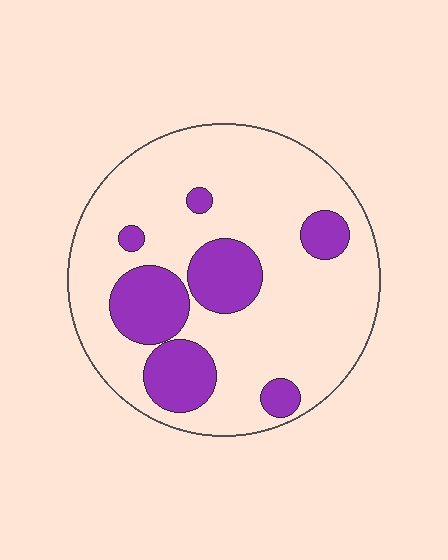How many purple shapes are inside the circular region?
7.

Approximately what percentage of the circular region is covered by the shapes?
Approximately 25%.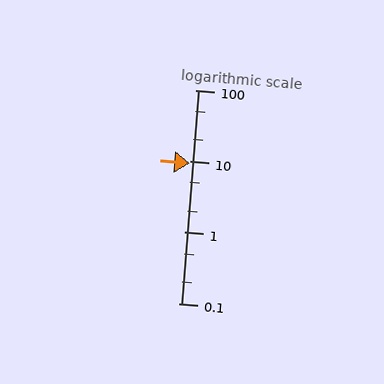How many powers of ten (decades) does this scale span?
The scale spans 3 decades, from 0.1 to 100.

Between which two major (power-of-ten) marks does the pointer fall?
The pointer is between 1 and 10.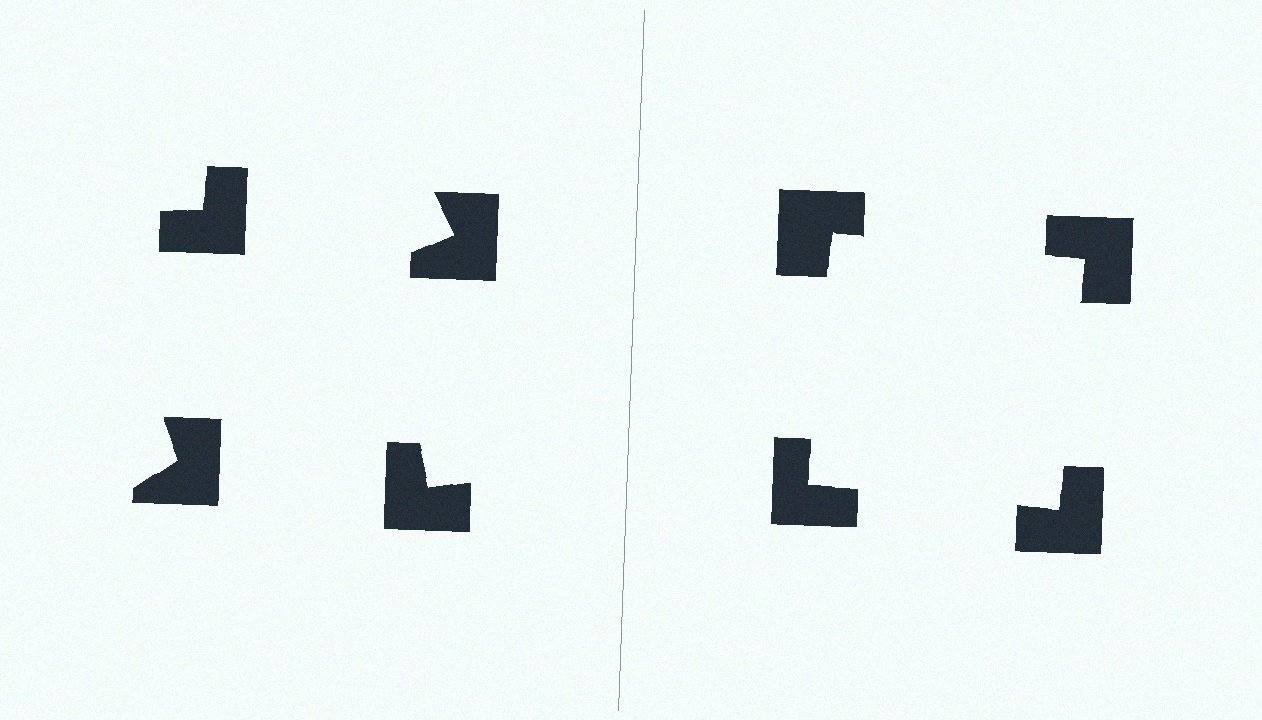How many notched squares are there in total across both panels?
8 — 4 on each side.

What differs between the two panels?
The notched squares are positioned identically on both sides; only the wedge orientations differ. On the right they align to a square; on the left they are misaligned.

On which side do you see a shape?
An illusory square appears on the right side. On the left side the wedge cuts are rotated, so no coherent shape forms.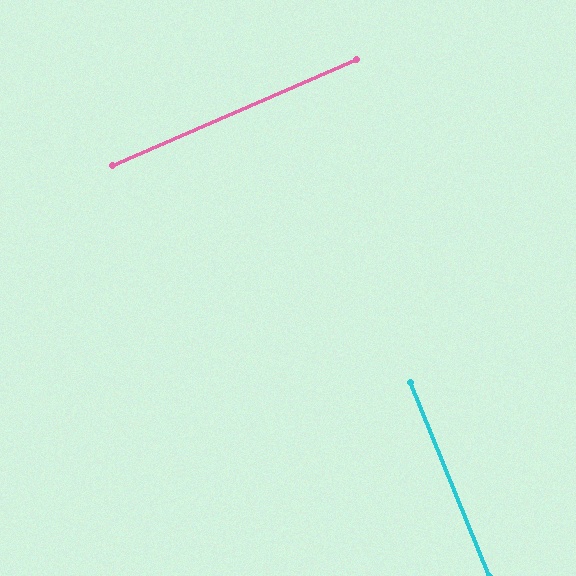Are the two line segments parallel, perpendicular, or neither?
Perpendicular — they meet at approximately 89°.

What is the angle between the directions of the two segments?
Approximately 89 degrees.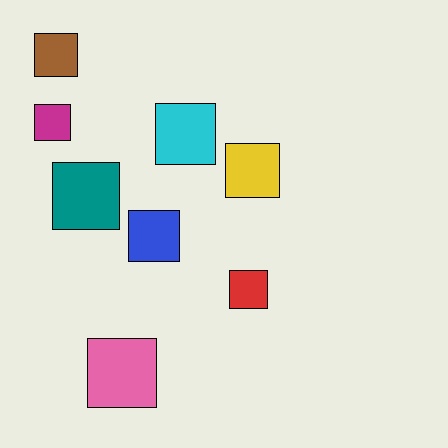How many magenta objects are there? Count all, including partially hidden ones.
There is 1 magenta object.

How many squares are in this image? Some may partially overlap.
There are 8 squares.